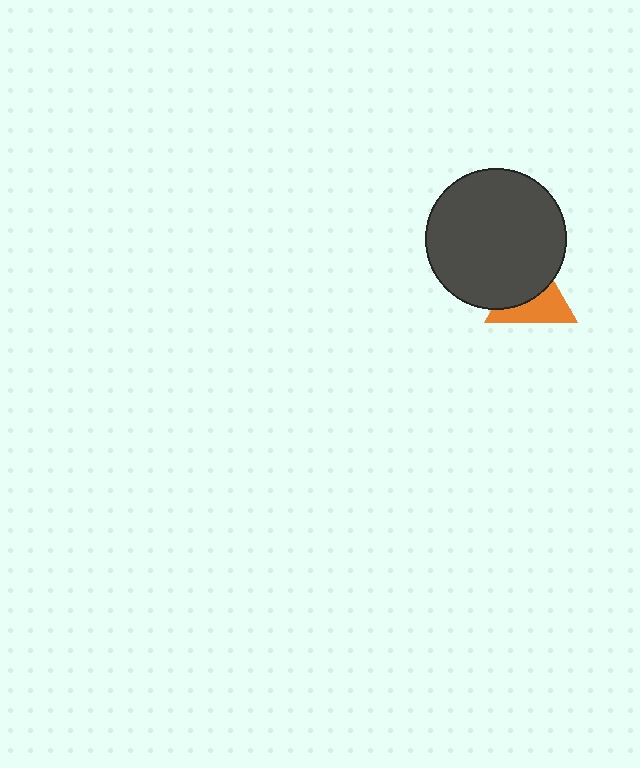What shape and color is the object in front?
The object in front is a dark gray circle.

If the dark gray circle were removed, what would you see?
You would see the complete orange triangle.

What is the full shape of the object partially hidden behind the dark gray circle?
The partially hidden object is an orange triangle.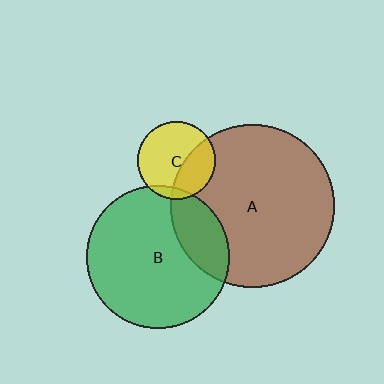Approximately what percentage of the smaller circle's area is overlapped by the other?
Approximately 20%.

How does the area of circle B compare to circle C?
Approximately 3.3 times.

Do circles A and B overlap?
Yes.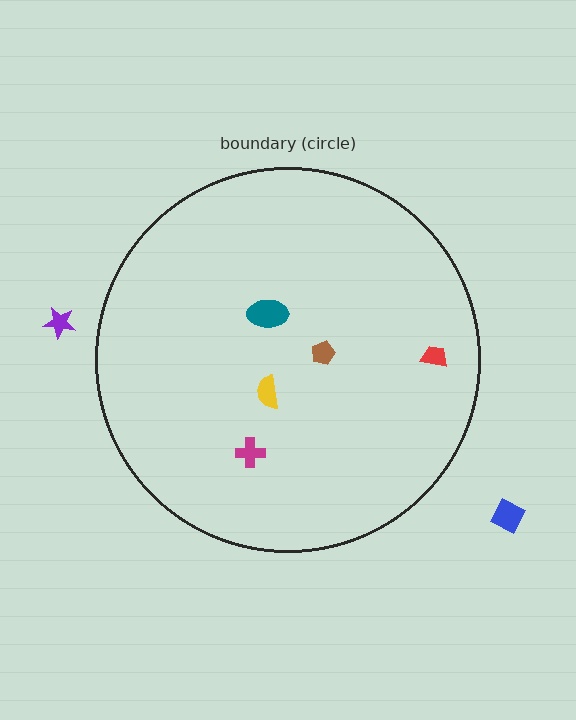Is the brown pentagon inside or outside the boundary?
Inside.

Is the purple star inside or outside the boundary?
Outside.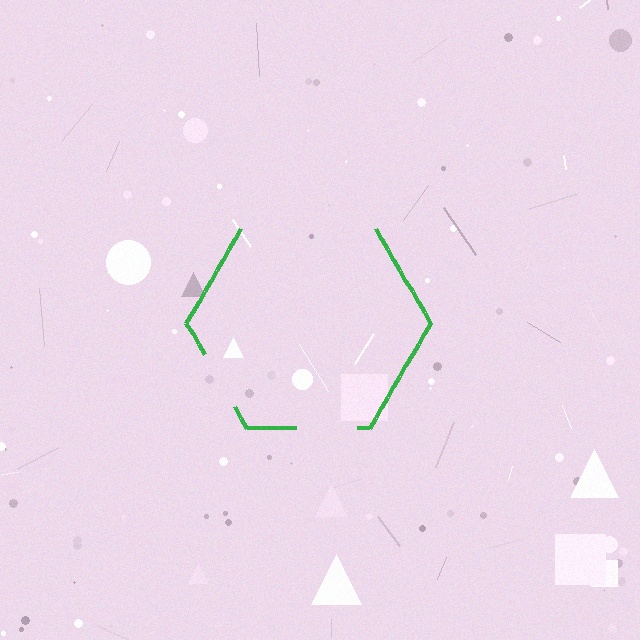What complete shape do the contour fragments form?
The contour fragments form a hexagon.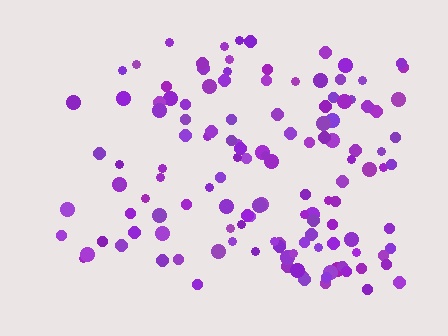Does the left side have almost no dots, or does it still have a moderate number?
Still a moderate number, just noticeably fewer than the right.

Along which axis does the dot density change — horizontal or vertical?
Horizontal.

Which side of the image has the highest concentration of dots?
The right.